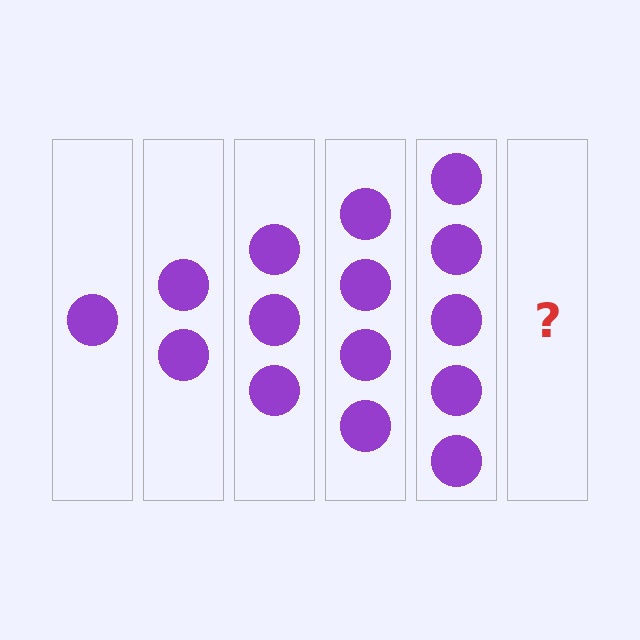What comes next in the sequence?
The next element should be 6 circles.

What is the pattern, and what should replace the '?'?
The pattern is that each step adds one more circle. The '?' should be 6 circles.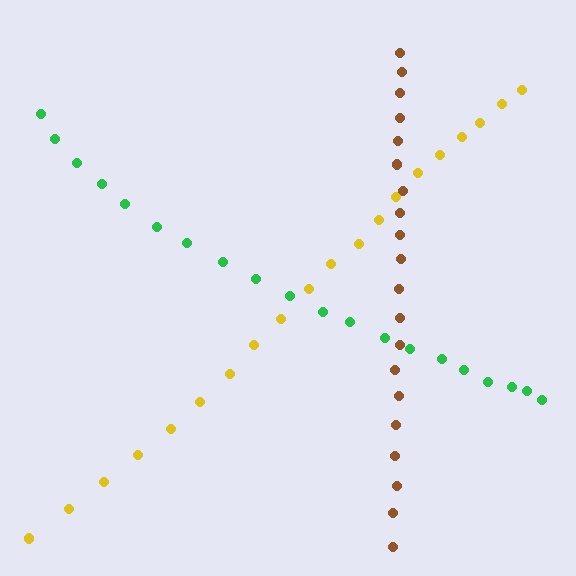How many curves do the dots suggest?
There are 3 distinct paths.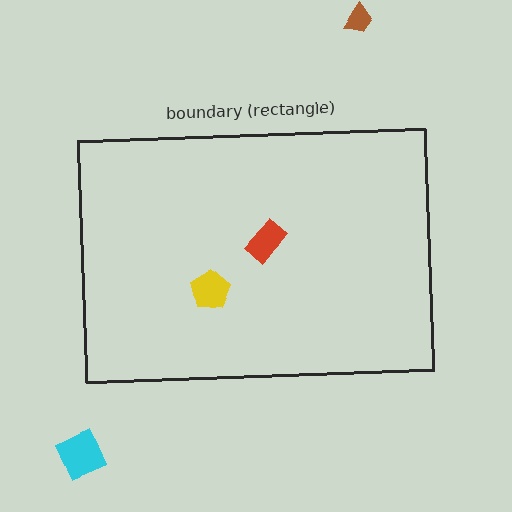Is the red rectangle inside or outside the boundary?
Inside.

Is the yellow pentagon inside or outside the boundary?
Inside.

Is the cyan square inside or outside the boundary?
Outside.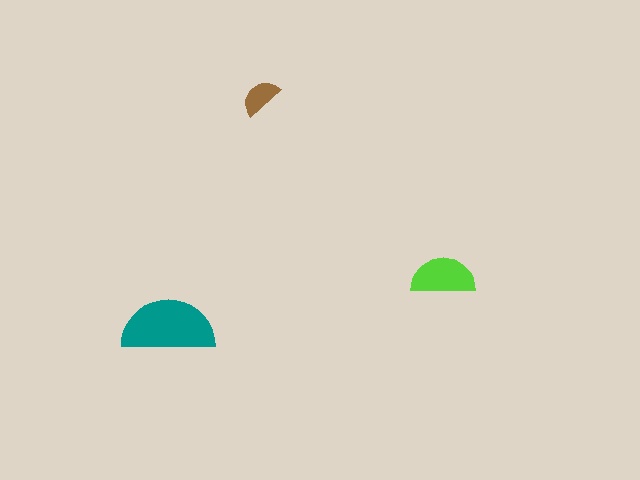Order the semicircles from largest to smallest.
the teal one, the lime one, the brown one.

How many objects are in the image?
There are 3 objects in the image.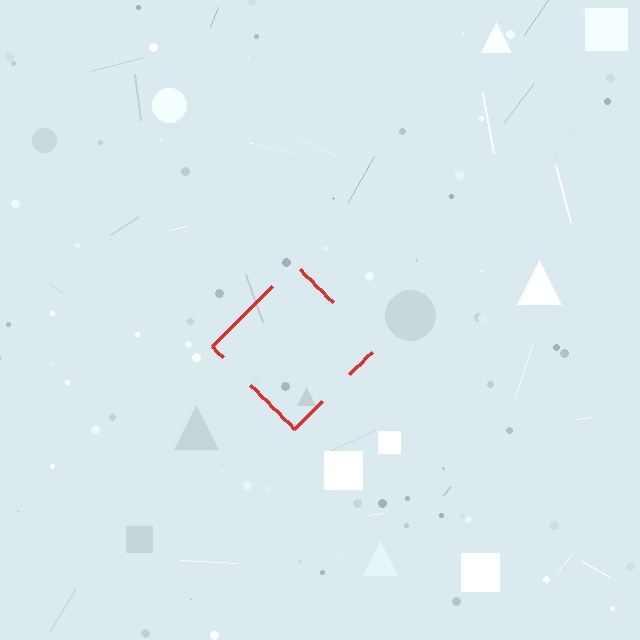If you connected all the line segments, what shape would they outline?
They would outline a diamond.